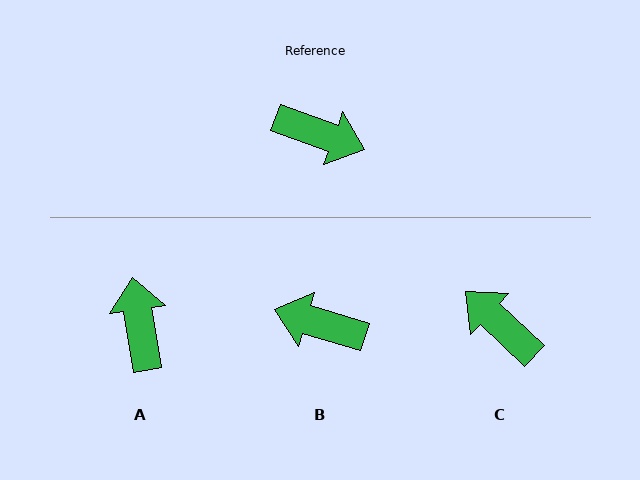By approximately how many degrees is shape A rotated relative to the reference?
Approximately 119 degrees counter-clockwise.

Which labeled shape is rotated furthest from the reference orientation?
B, about 177 degrees away.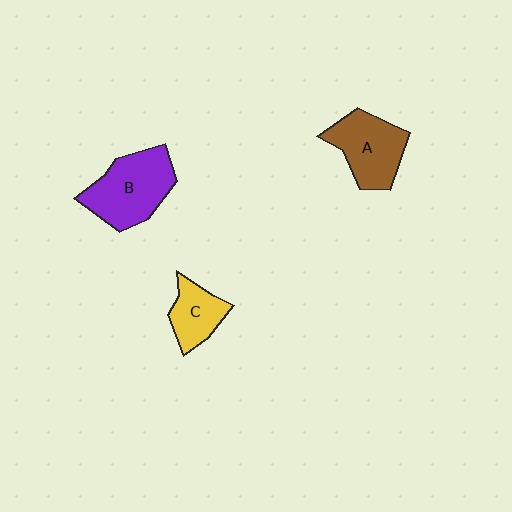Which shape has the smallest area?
Shape C (yellow).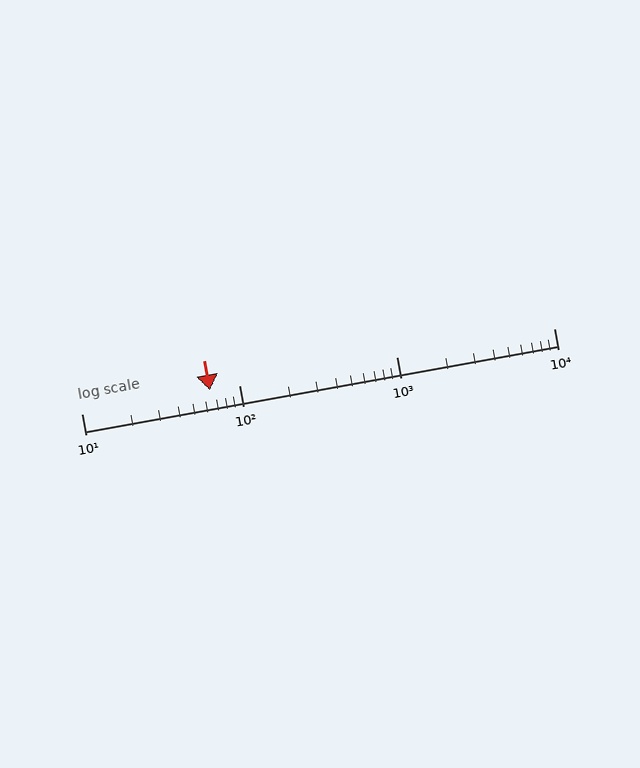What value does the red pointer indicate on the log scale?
The pointer indicates approximately 65.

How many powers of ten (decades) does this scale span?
The scale spans 3 decades, from 10 to 10000.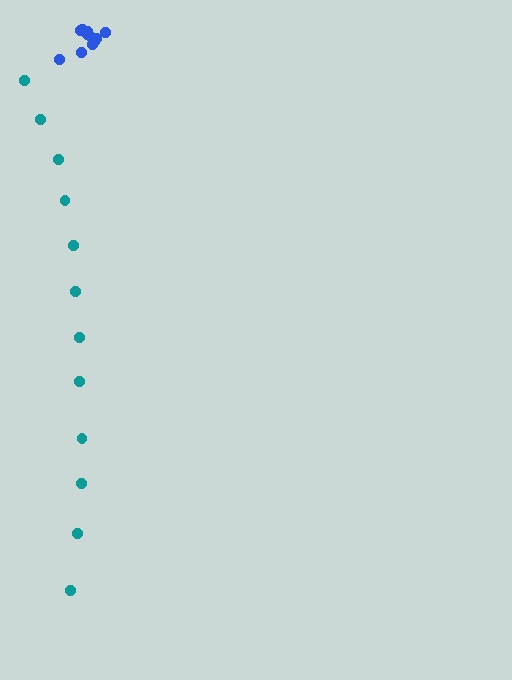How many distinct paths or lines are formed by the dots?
There are 2 distinct paths.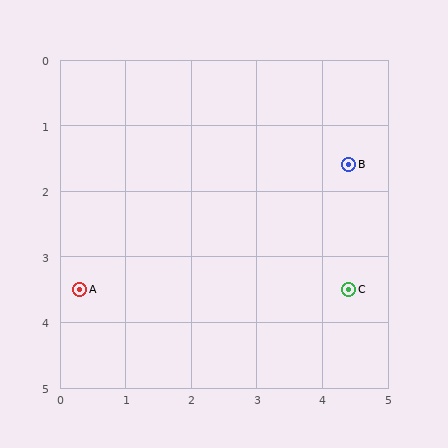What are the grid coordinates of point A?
Point A is at approximately (0.3, 3.5).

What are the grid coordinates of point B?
Point B is at approximately (4.4, 1.6).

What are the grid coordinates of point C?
Point C is at approximately (4.4, 3.5).